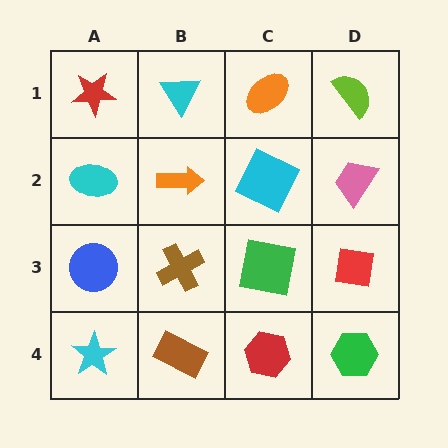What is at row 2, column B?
An orange arrow.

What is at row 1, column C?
An orange ellipse.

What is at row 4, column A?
A cyan star.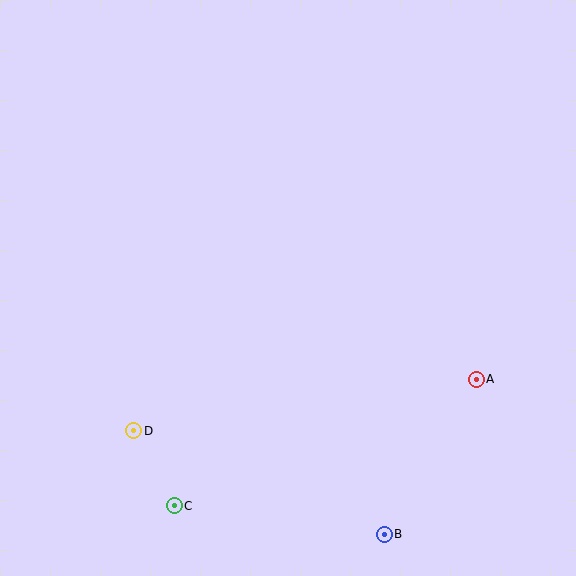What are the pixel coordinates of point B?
Point B is at (384, 534).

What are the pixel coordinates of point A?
Point A is at (476, 379).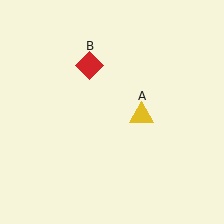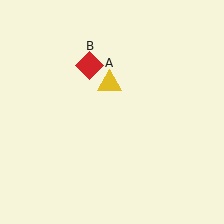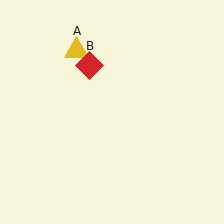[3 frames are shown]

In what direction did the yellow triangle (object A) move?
The yellow triangle (object A) moved up and to the left.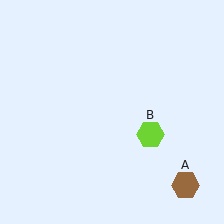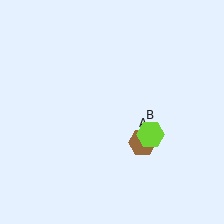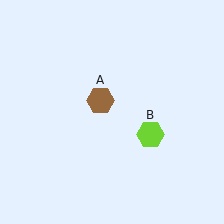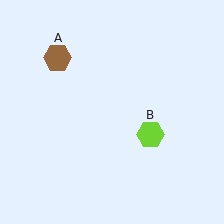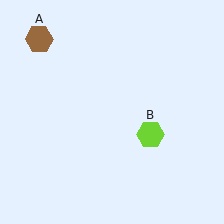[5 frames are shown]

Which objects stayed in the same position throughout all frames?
Lime hexagon (object B) remained stationary.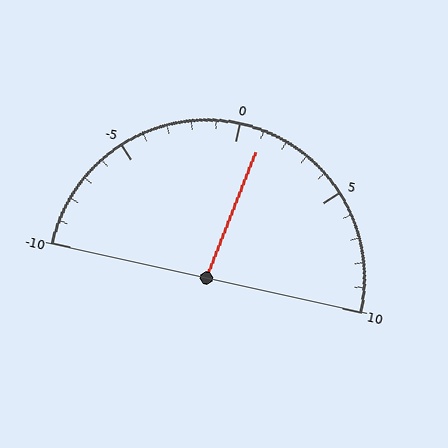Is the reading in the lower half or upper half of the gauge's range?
The reading is in the upper half of the range (-10 to 10).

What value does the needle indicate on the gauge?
The needle indicates approximately 1.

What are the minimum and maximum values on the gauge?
The gauge ranges from -10 to 10.